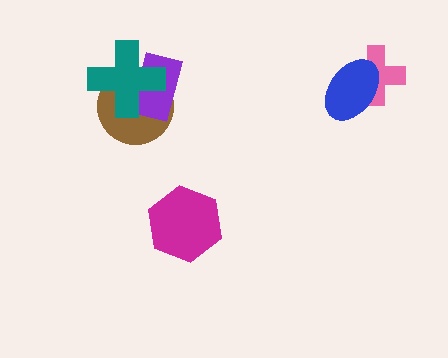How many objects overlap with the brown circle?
2 objects overlap with the brown circle.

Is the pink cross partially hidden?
Yes, it is partially covered by another shape.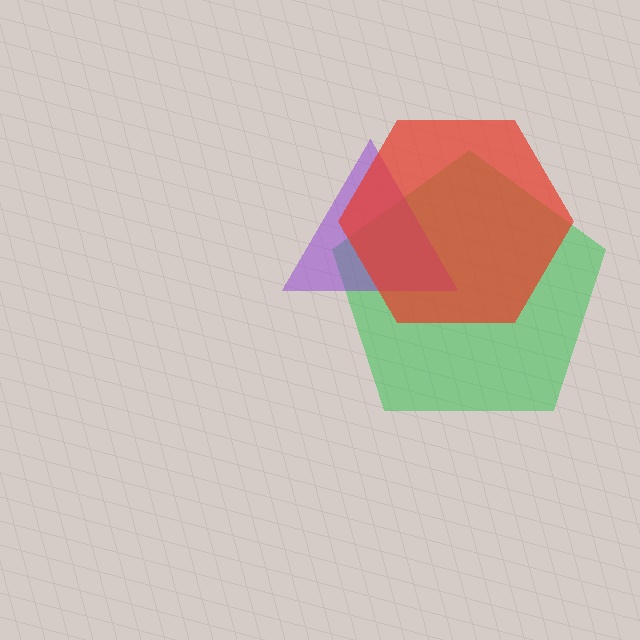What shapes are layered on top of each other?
The layered shapes are: a green pentagon, a purple triangle, a red hexagon.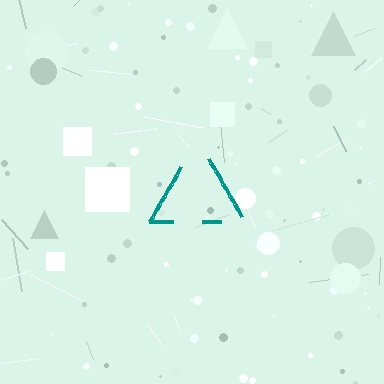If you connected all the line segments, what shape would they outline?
They would outline a triangle.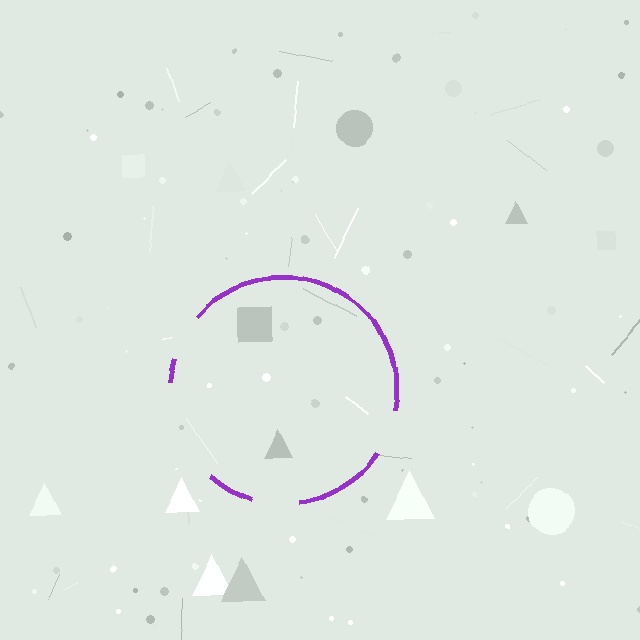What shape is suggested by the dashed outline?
The dashed outline suggests a circle.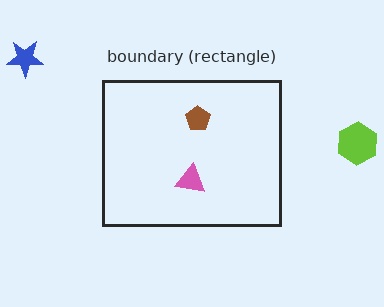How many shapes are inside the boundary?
2 inside, 2 outside.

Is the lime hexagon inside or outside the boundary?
Outside.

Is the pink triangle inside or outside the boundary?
Inside.